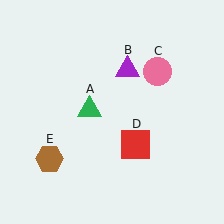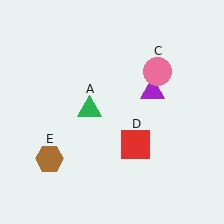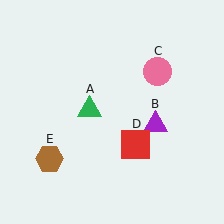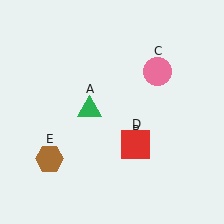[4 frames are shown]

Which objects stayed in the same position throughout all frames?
Green triangle (object A) and pink circle (object C) and red square (object D) and brown hexagon (object E) remained stationary.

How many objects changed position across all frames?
1 object changed position: purple triangle (object B).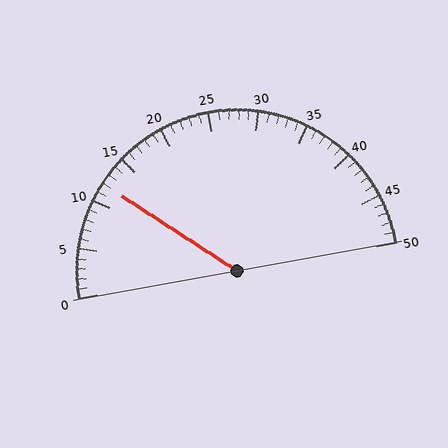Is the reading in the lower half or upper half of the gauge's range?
The reading is in the lower half of the range (0 to 50).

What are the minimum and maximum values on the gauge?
The gauge ranges from 0 to 50.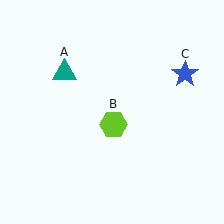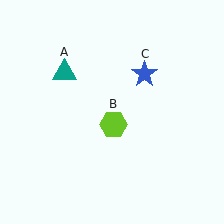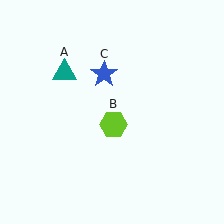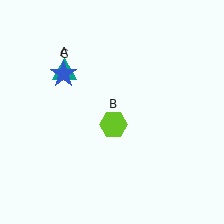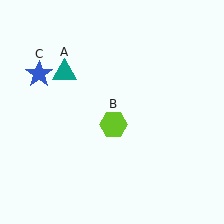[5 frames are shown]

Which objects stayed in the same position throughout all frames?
Teal triangle (object A) and lime hexagon (object B) remained stationary.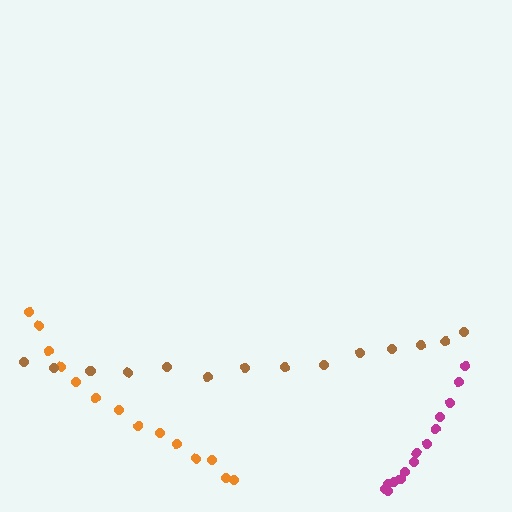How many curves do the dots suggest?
There are 3 distinct paths.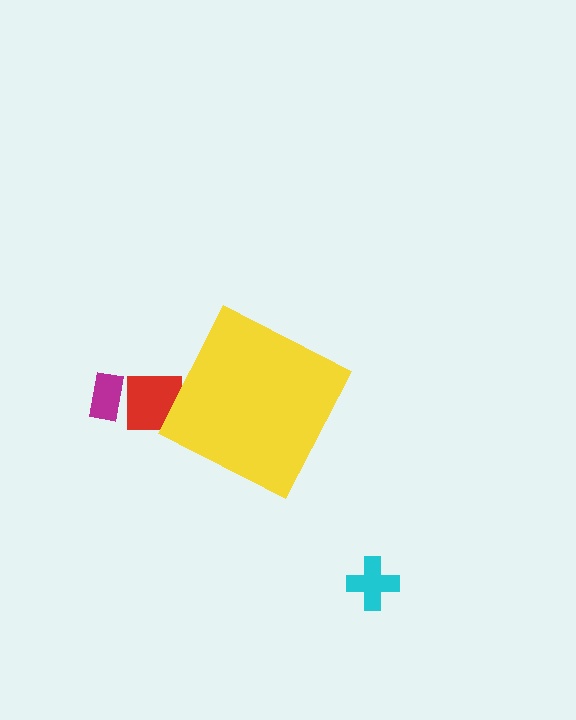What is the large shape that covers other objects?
A yellow diamond.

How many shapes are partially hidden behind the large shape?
1 shape is partially hidden.